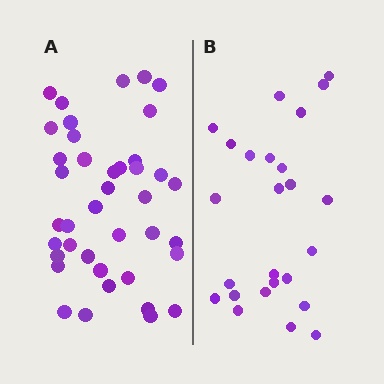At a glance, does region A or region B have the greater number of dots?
Region A (the left region) has more dots.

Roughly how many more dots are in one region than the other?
Region A has approximately 15 more dots than region B.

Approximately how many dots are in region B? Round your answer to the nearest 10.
About 20 dots. (The exact count is 25, which rounds to 20.)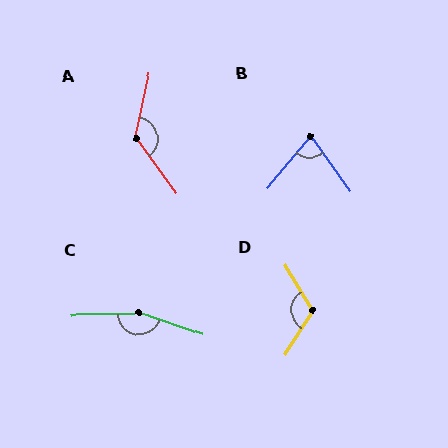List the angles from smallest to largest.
B (76°), D (117°), A (132°), C (159°).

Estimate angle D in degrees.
Approximately 117 degrees.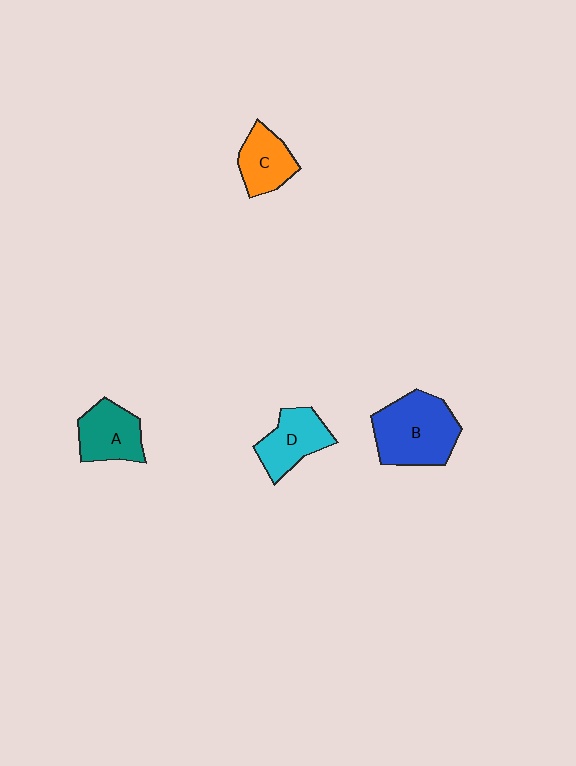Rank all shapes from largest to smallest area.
From largest to smallest: B (blue), D (cyan), A (teal), C (orange).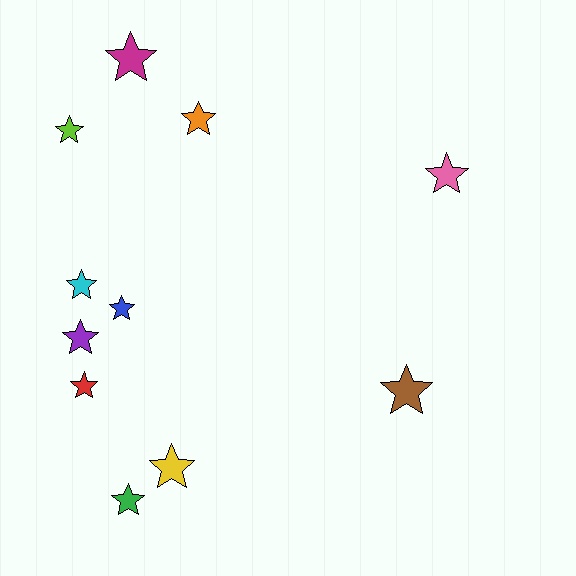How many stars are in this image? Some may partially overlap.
There are 11 stars.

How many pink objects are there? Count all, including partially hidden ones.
There is 1 pink object.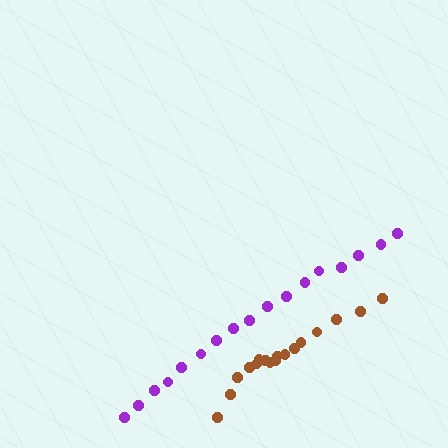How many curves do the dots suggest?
There are 2 distinct paths.